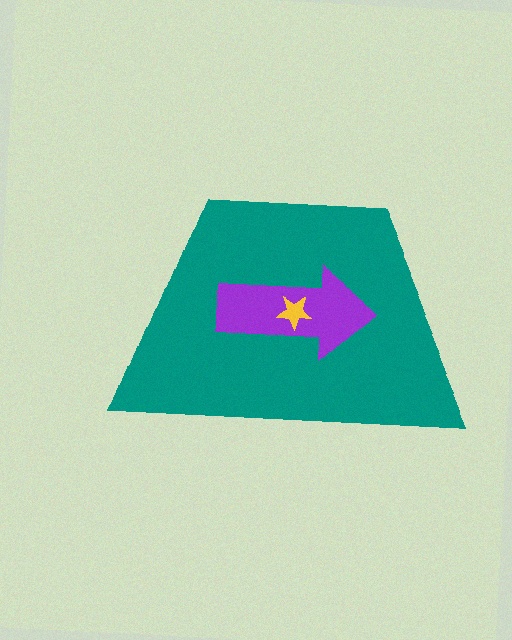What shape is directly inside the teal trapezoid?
The purple arrow.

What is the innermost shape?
The yellow star.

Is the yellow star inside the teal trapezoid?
Yes.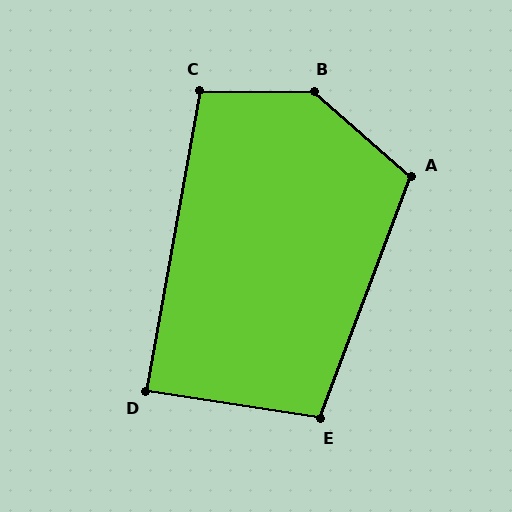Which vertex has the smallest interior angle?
D, at approximately 89 degrees.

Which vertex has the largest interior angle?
B, at approximately 139 degrees.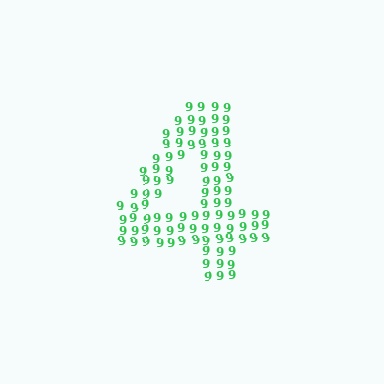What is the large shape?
The large shape is the digit 4.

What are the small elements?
The small elements are digit 9's.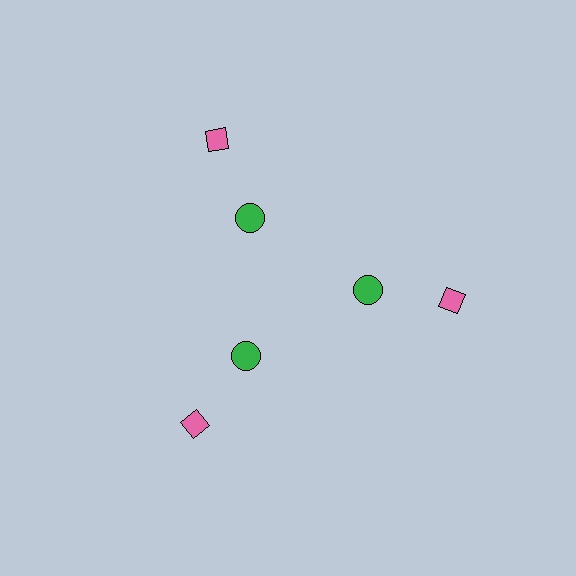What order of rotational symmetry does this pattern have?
This pattern has 3-fold rotational symmetry.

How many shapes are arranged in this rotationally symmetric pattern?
There are 6 shapes, arranged in 3 groups of 2.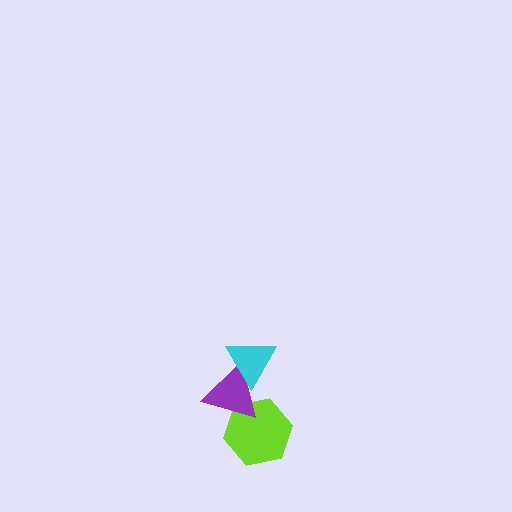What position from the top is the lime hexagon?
The lime hexagon is 3rd from the top.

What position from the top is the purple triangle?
The purple triangle is 2nd from the top.